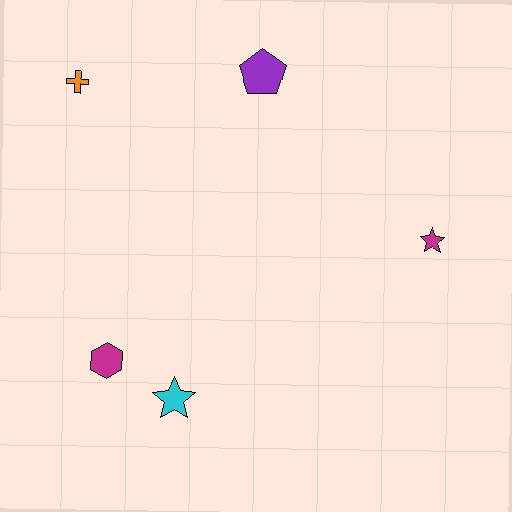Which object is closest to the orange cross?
The purple pentagon is closest to the orange cross.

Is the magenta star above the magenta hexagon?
Yes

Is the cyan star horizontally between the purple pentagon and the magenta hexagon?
Yes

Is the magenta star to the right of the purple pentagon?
Yes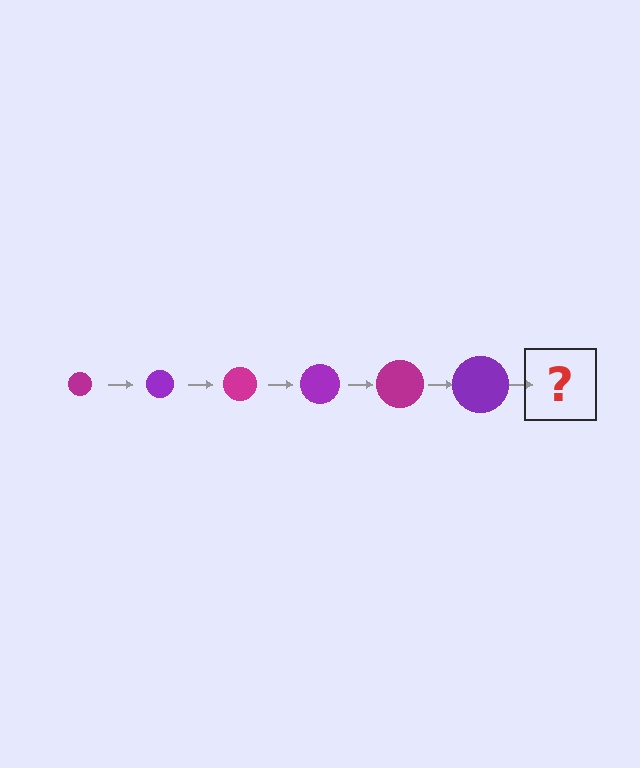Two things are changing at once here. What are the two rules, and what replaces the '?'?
The two rules are that the circle grows larger each step and the color cycles through magenta and purple. The '?' should be a magenta circle, larger than the previous one.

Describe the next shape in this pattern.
It should be a magenta circle, larger than the previous one.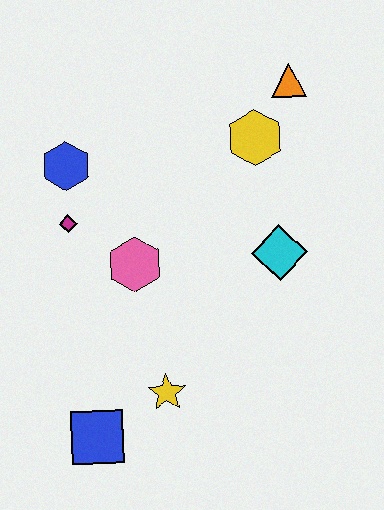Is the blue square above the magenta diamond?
No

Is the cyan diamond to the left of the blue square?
No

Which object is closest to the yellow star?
The blue square is closest to the yellow star.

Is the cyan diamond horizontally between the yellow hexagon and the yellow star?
No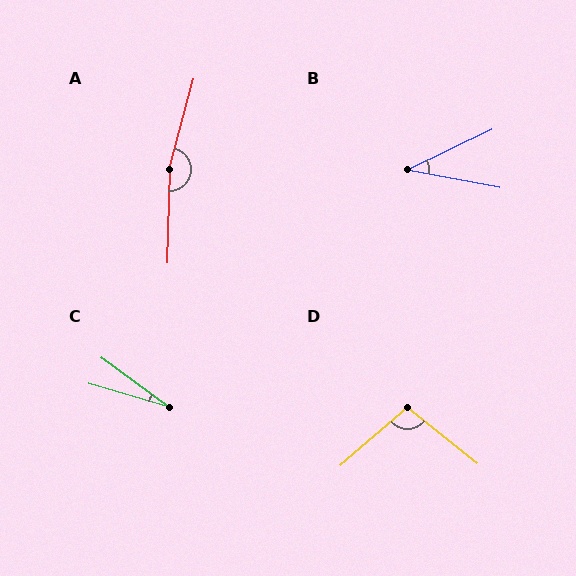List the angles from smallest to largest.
C (20°), B (36°), D (100°), A (166°).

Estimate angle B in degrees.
Approximately 36 degrees.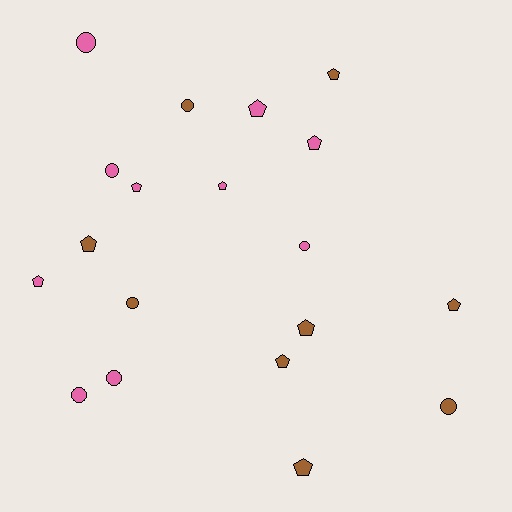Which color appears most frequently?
Pink, with 10 objects.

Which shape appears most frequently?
Pentagon, with 11 objects.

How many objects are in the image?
There are 19 objects.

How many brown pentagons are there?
There are 6 brown pentagons.